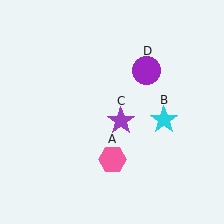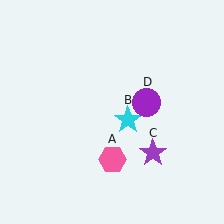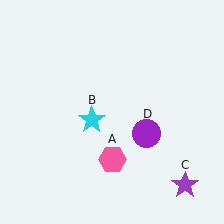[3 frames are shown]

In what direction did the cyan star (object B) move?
The cyan star (object B) moved left.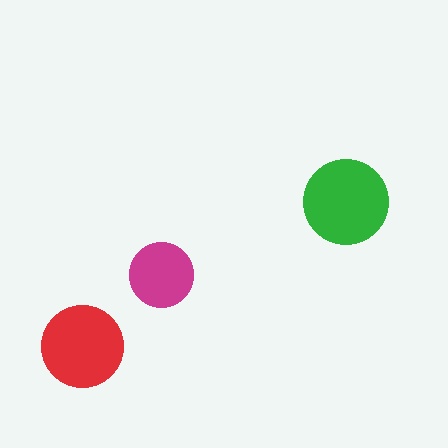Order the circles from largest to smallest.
the green one, the red one, the magenta one.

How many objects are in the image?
There are 3 objects in the image.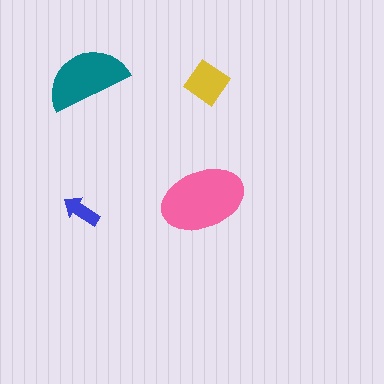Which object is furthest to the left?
The blue arrow is leftmost.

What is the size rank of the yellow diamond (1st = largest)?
3rd.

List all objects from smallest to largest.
The blue arrow, the yellow diamond, the teal semicircle, the pink ellipse.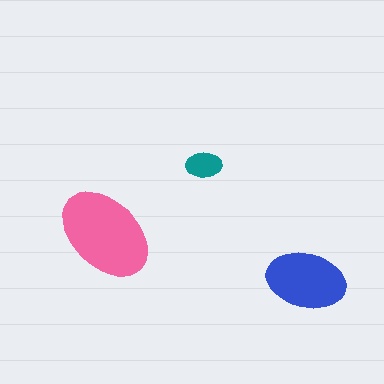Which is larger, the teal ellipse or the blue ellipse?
The blue one.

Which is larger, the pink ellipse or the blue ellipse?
The pink one.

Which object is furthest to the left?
The pink ellipse is leftmost.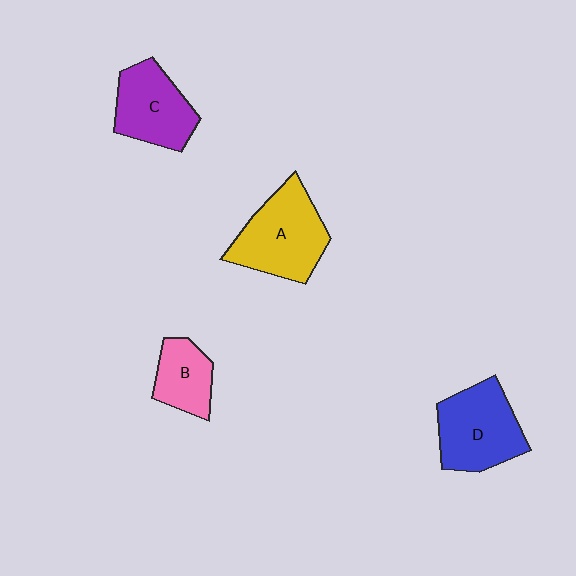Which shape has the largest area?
Shape A (yellow).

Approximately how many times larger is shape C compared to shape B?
Approximately 1.4 times.